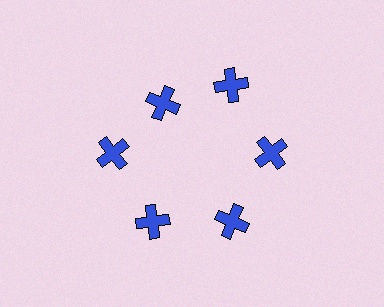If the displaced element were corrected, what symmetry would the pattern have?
It would have 6-fold rotational symmetry — the pattern would map onto itself every 60 degrees.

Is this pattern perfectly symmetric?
No. The 6 blue crosses are arranged in a ring, but one element near the 11 o'clock position is pulled inward toward the center, breaking the 6-fold rotational symmetry.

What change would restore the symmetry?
The symmetry would be restored by moving it outward, back onto the ring so that all 6 crosses sit at equal angles and equal distance from the center.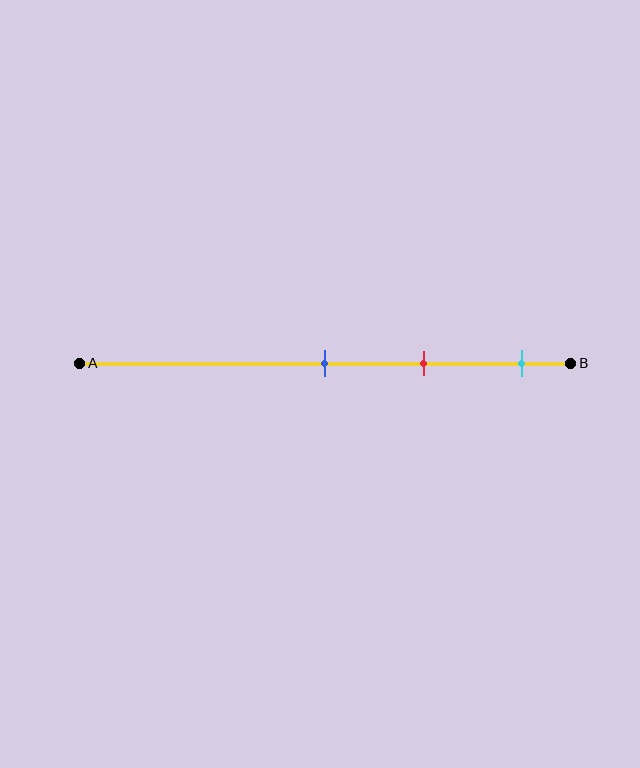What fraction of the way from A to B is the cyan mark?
The cyan mark is approximately 90% (0.9) of the way from A to B.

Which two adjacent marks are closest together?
The blue and red marks are the closest adjacent pair.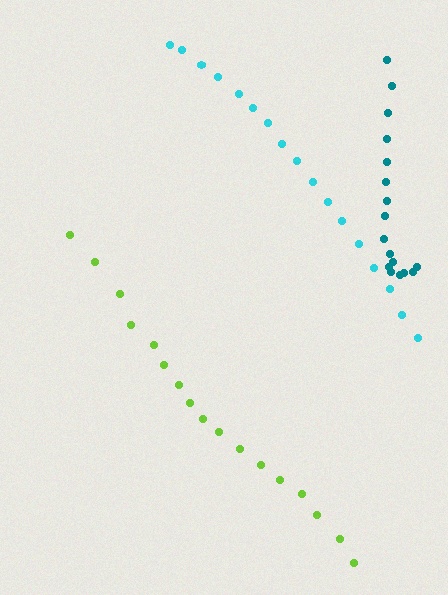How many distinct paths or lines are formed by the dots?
There are 3 distinct paths.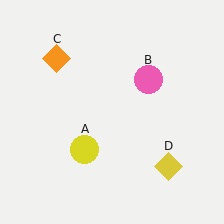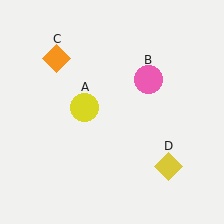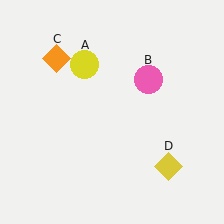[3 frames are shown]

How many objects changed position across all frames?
1 object changed position: yellow circle (object A).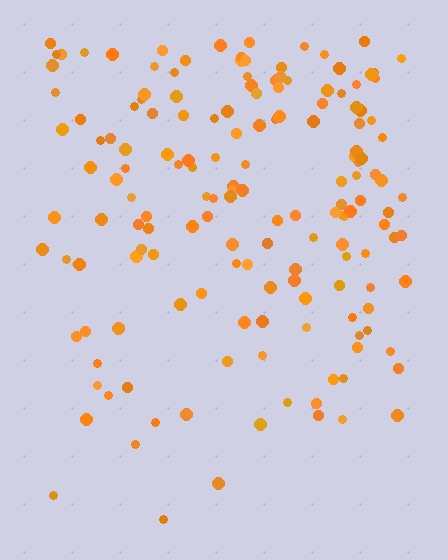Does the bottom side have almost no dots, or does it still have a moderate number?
Still a moderate number, just noticeably fewer than the top.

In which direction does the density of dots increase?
From bottom to top, with the top side densest.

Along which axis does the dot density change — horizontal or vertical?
Vertical.